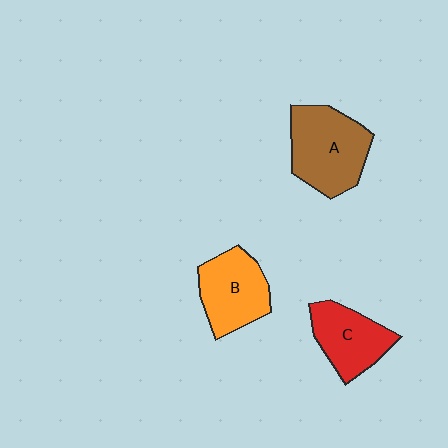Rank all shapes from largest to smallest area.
From largest to smallest: A (brown), B (orange), C (red).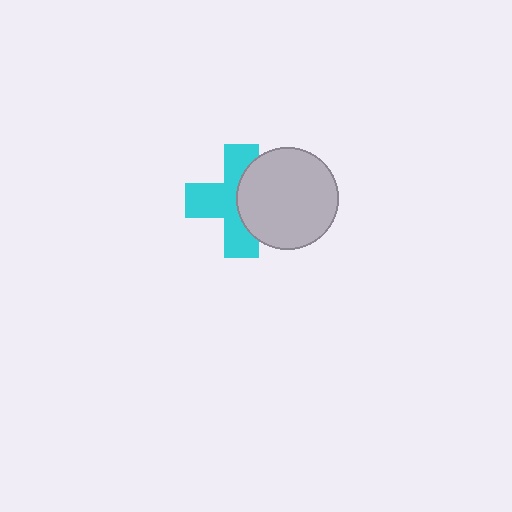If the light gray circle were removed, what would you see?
You would see the complete cyan cross.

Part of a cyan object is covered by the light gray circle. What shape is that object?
It is a cross.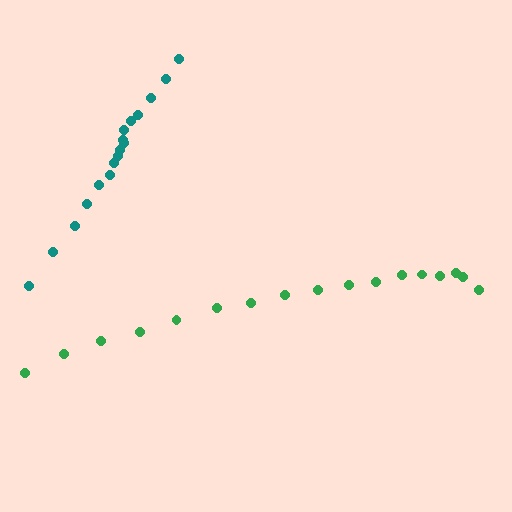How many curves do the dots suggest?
There are 2 distinct paths.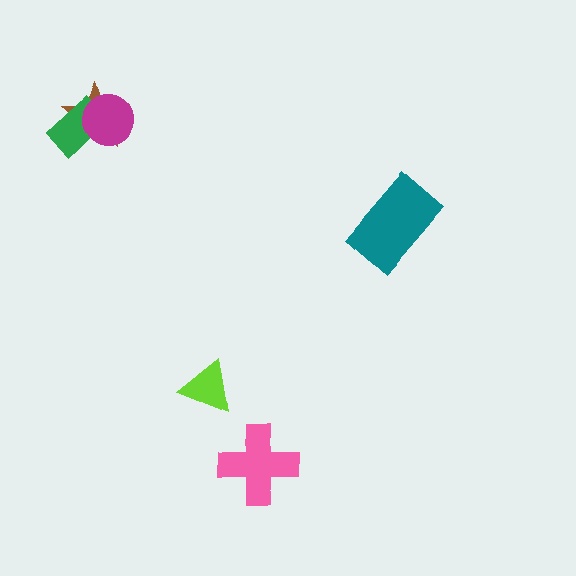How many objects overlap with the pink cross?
0 objects overlap with the pink cross.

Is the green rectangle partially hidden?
Yes, it is partially covered by another shape.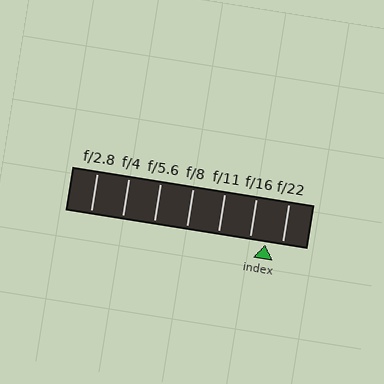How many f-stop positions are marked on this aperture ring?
There are 7 f-stop positions marked.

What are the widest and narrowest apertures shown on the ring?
The widest aperture shown is f/2.8 and the narrowest is f/22.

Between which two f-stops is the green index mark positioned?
The index mark is between f/16 and f/22.